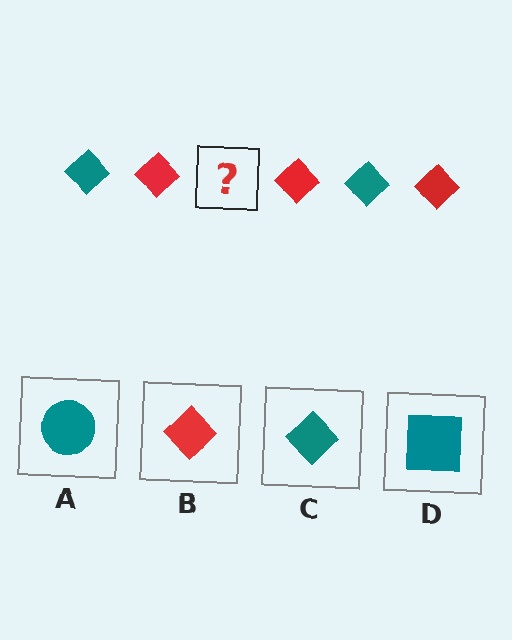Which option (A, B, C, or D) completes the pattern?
C.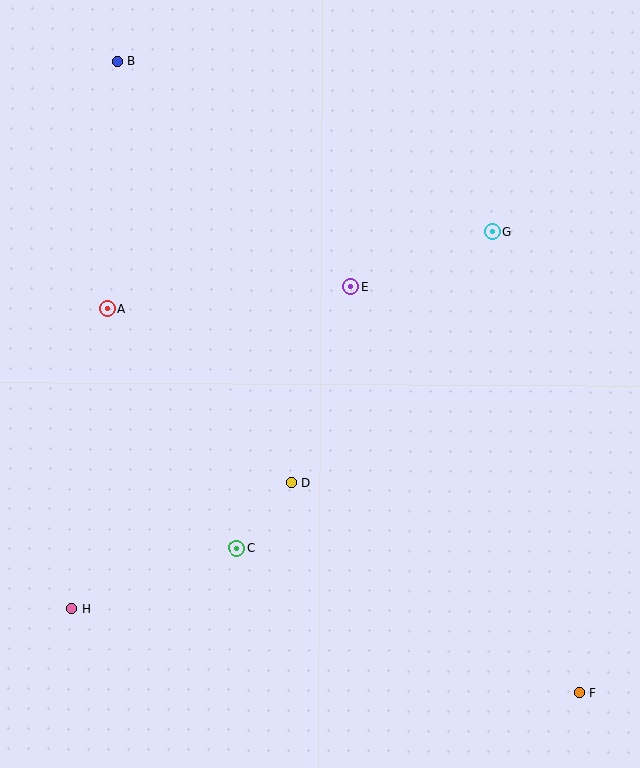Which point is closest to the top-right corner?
Point G is closest to the top-right corner.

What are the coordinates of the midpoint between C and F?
The midpoint between C and F is at (408, 620).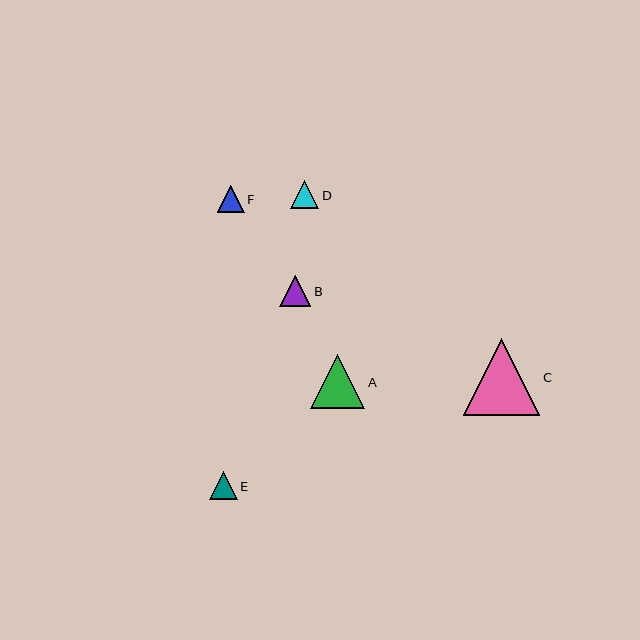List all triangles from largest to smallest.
From largest to smallest: C, A, B, D, E, F.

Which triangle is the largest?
Triangle C is the largest with a size of approximately 76 pixels.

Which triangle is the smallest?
Triangle F is the smallest with a size of approximately 27 pixels.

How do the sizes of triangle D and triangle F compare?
Triangle D and triangle F are approximately the same size.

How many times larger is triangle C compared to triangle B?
Triangle C is approximately 2.5 times the size of triangle B.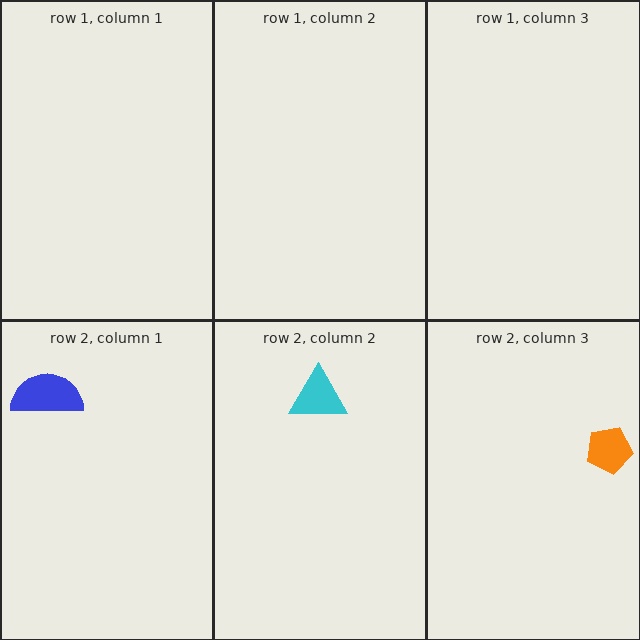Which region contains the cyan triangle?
The row 2, column 2 region.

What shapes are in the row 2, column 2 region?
The cyan triangle.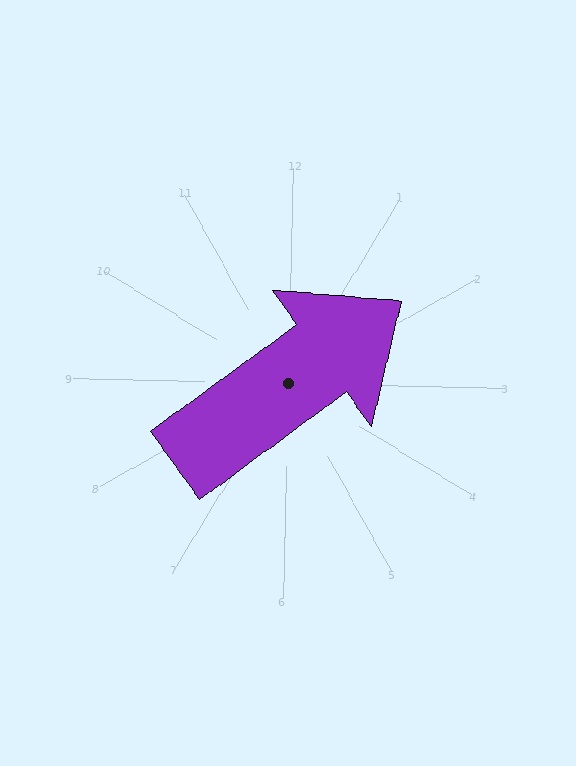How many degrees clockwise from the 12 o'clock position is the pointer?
Approximately 53 degrees.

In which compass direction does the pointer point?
Northeast.